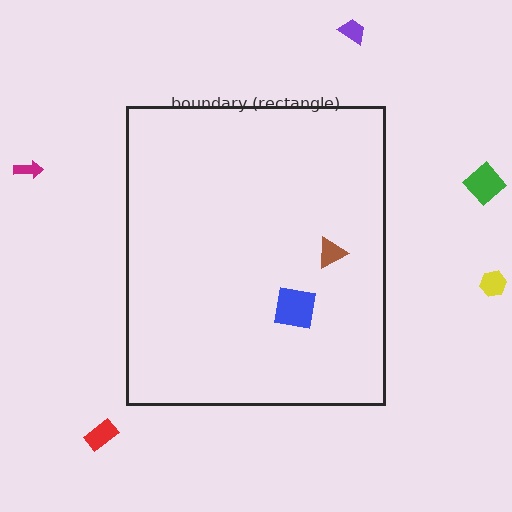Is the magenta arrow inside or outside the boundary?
Outside.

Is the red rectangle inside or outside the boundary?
Outside.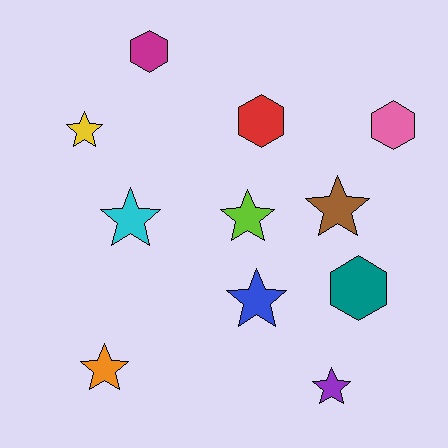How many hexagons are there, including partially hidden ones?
There are 4 hexagons.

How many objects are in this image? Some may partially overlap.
There are 11 objects.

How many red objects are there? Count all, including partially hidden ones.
There is 1 red object.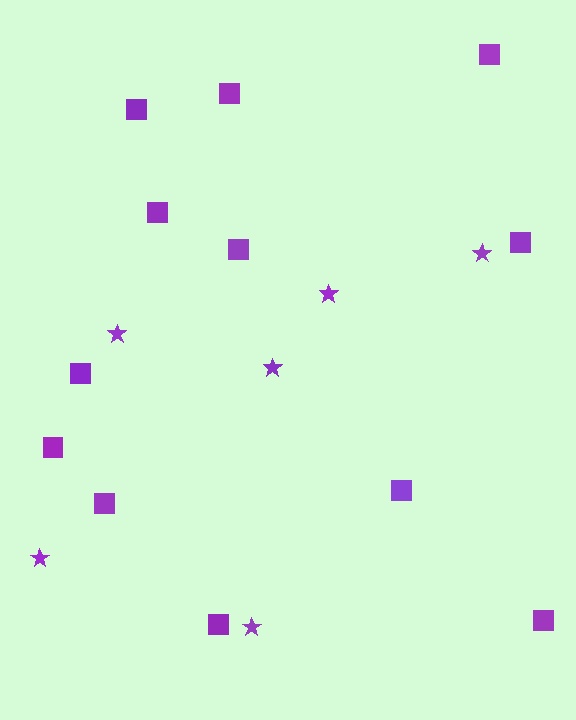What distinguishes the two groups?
There are 2 groups: one group of squares (12) and one group of stars (6).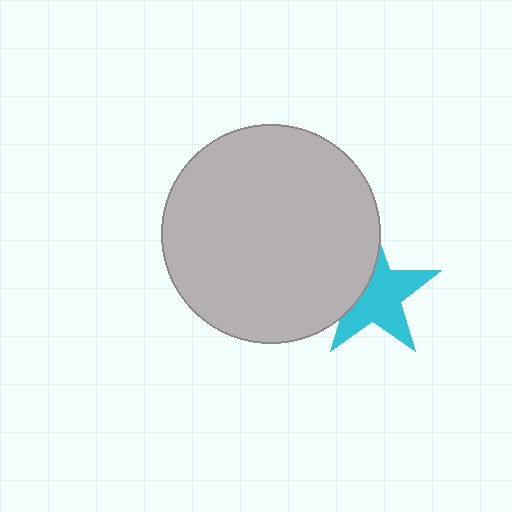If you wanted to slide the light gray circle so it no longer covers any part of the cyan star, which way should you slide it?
Slide it left — that is the most direct way to separate the two shapes.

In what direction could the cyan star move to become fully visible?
The cyan star could move right. That would shift it out from behind the light gray circle entirely.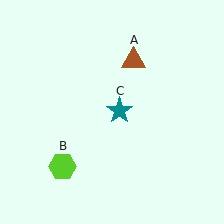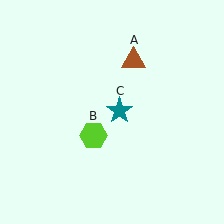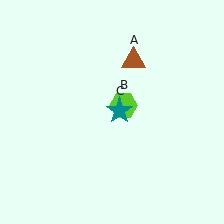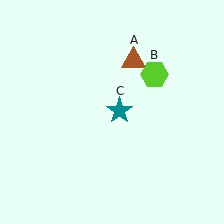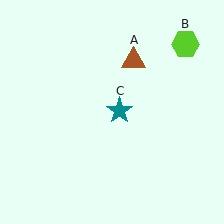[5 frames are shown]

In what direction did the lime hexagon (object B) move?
The lime hexagon (object B) moved up and to the right.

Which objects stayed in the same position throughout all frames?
Brown triangle (object A) and teal star (object C) remained stationary.